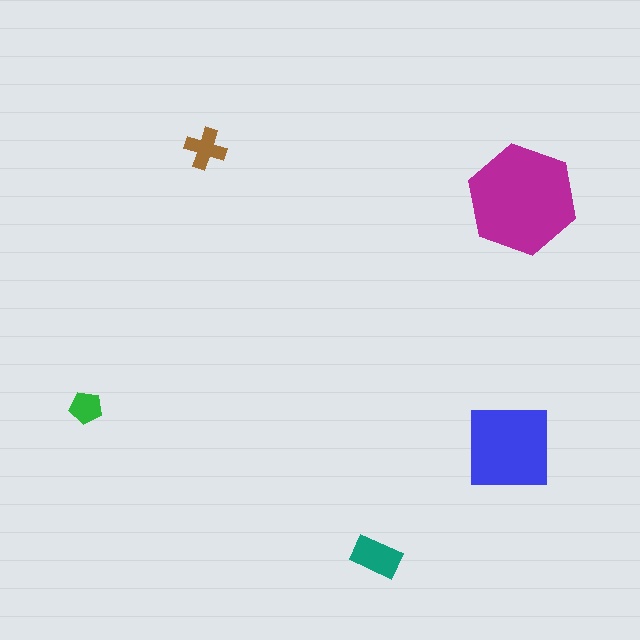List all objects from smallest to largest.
The green pentagon, the brown cross, the teal rectangle, the blue square, the magenta hexagon.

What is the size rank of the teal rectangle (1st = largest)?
3rd.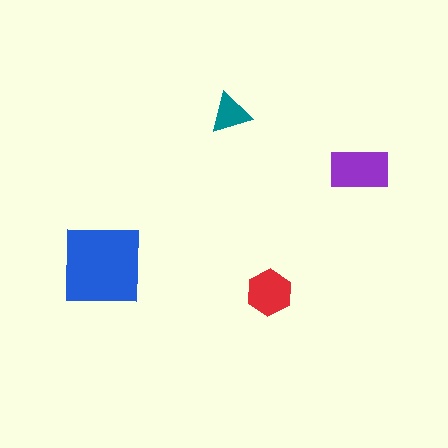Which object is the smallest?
The teal triangle.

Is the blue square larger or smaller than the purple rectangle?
Larger.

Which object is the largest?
The blue square.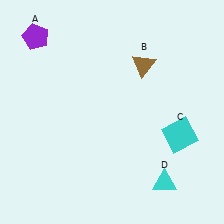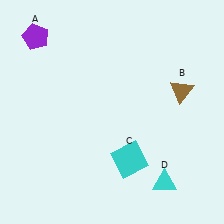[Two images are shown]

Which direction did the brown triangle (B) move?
The brown triangle (B) moved right.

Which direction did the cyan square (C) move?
The cyan square (C) moved left.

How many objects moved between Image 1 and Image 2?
2 objects moved between the two images.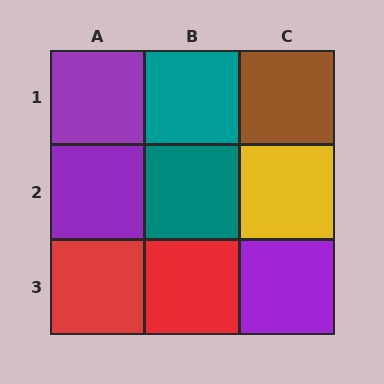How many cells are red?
2 cells are red.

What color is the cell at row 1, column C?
Brown.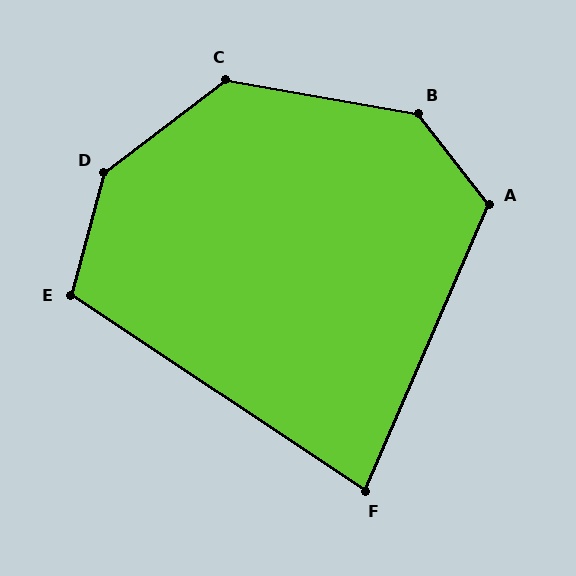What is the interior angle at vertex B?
Approximately 138 degrees (obtuse).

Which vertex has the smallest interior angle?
F, at approximately 80 degrees.